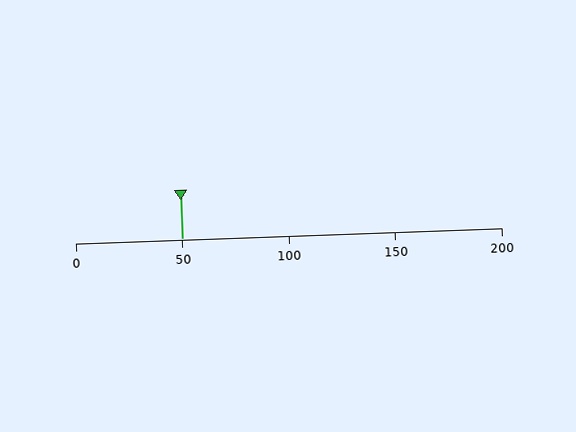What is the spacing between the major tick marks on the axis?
The major ticks are spaced 50 apart.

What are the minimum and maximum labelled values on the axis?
The axis runs from 0 to 200.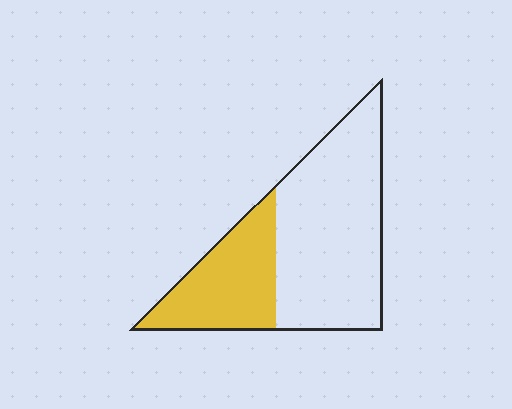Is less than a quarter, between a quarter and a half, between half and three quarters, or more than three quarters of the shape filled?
Between a quarter and a half.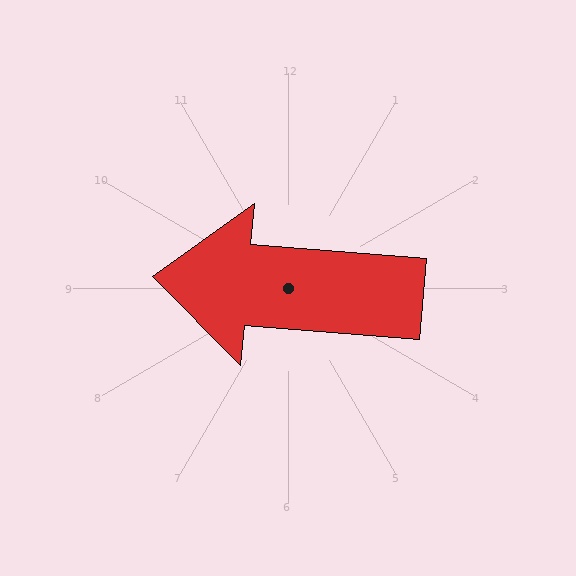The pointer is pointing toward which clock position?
Roughly 9 o'clock.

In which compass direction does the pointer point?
West.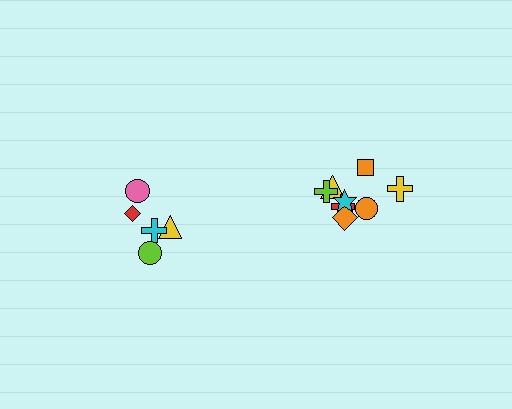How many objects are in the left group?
There are 5 objects.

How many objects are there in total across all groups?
There are 13 objects.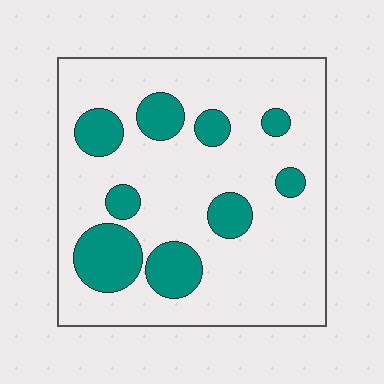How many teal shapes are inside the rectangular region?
9.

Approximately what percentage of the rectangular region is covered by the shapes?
Approximately 20%.